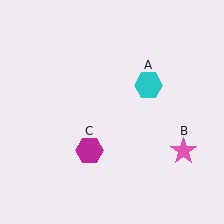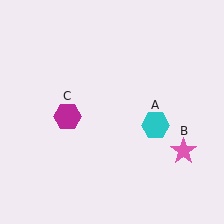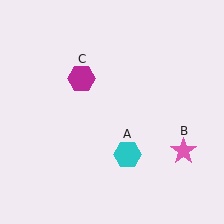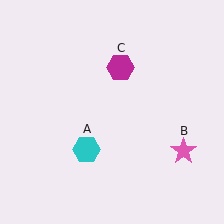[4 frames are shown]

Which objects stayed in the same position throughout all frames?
Pink star (object B) remained stationary.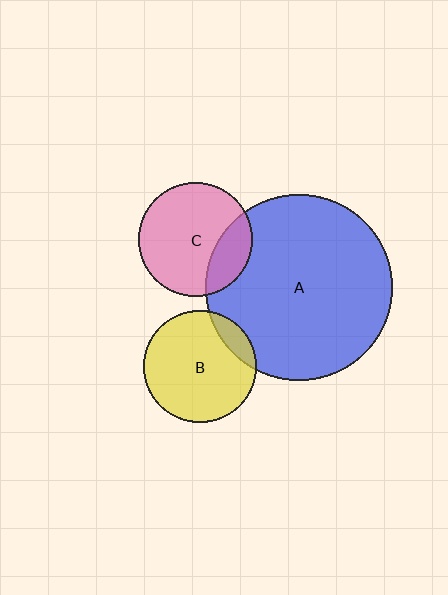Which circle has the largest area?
Circle A (blue).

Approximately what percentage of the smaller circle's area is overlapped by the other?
Approximately 25%.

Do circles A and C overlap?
Yes.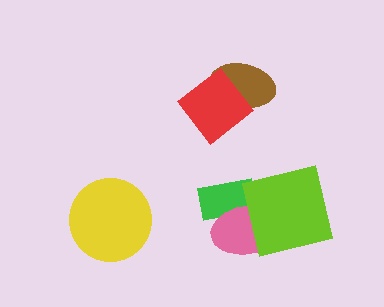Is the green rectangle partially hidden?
Yes, it is partially covered by another shape.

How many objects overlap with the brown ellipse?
1 object overlaps with the brown ellipse.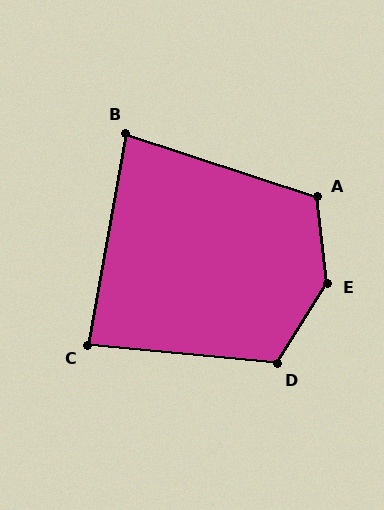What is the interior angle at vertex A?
Approximately 115 degrees (obtuse).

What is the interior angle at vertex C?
Approximately 85 degrees (approximately right).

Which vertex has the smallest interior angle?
B, at approximately 82 degrees.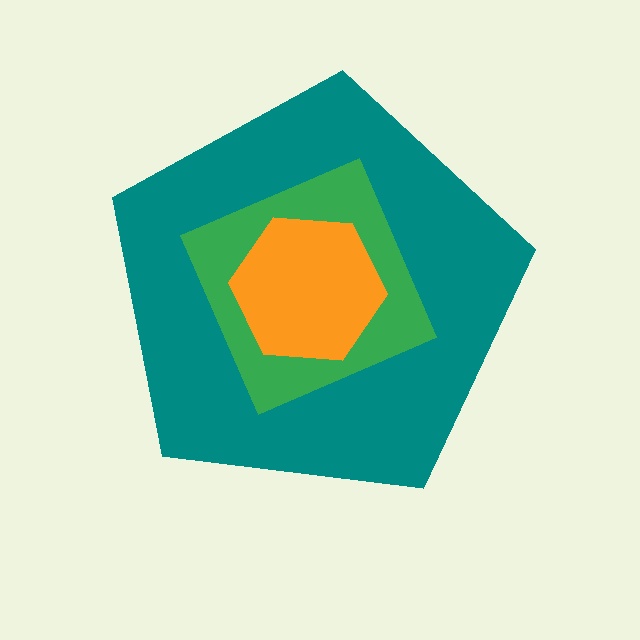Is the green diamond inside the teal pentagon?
Yes.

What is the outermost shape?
The teal pentagon.